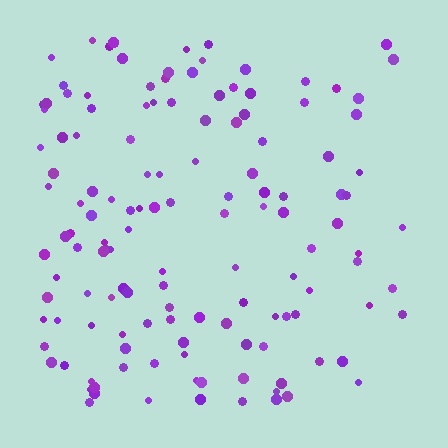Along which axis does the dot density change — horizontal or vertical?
Horizontal.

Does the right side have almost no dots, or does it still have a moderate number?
Still a moderate number, just noticeably fewer than the left.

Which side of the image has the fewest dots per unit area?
The right.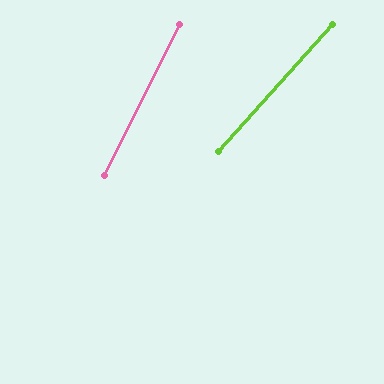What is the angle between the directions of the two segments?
Approximately 15 degrees.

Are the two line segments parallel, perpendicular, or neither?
Neither parallel nor perpendicular — they differ by about 15°.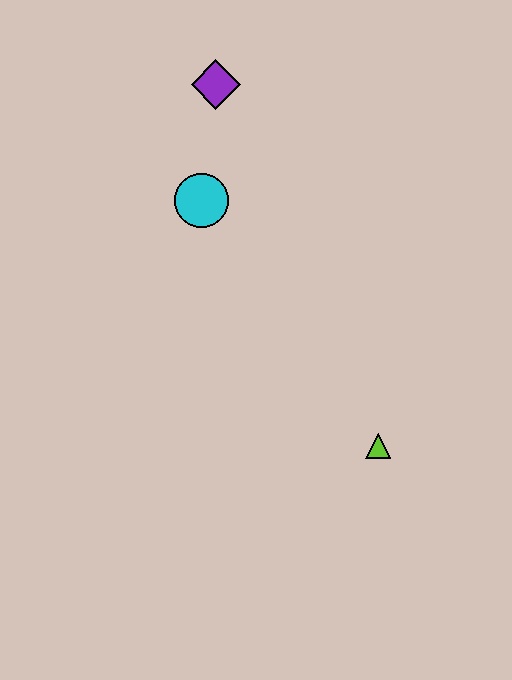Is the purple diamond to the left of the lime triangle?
Yes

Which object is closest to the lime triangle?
The cyan circle is closest to the lime triangle.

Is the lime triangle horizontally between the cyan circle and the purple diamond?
No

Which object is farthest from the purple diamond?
The lime triangle is farthest from the purple diamond.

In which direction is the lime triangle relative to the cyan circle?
The lime triangle is below the cyan circle.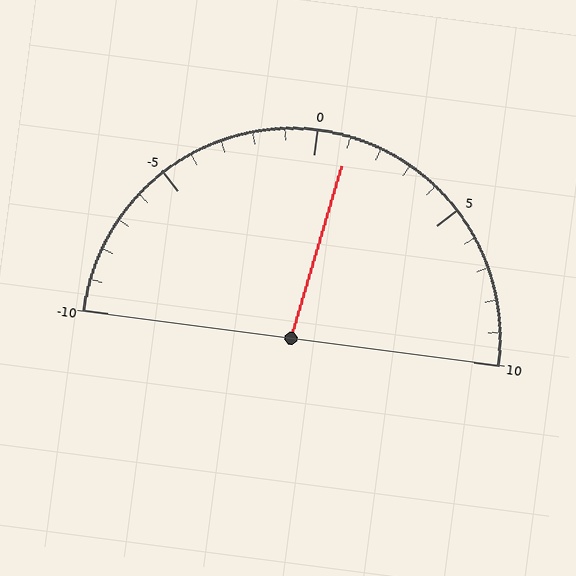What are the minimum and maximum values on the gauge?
The gauge ranges from -10 to 10.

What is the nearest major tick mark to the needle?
The nearest major tick mark is 0.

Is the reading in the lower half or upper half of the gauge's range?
The reading is in the upper half of the range (-10 to 10).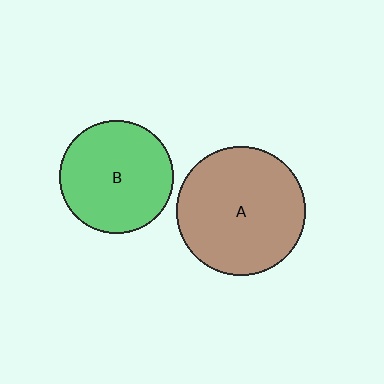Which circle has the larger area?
Circle A (brown).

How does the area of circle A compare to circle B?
Approximately 1.3 times.